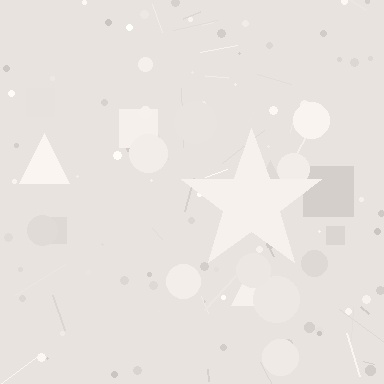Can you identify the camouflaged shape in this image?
The camouflaged shape is a star.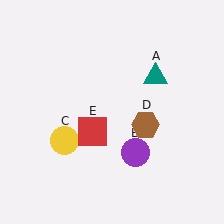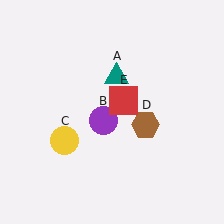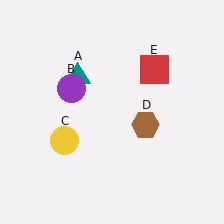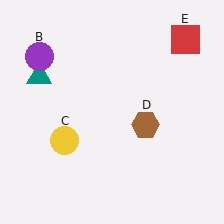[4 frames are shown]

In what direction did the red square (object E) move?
The red square (object E) moved up and to the right.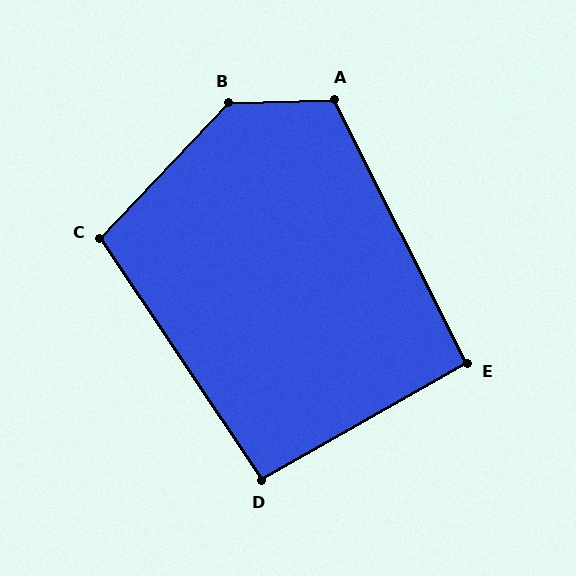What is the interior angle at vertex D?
Approximately 94 degrees (approximately right).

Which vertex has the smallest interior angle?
E, at approximately 93 degrees.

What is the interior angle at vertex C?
Approximately 103 degrees (obtuse).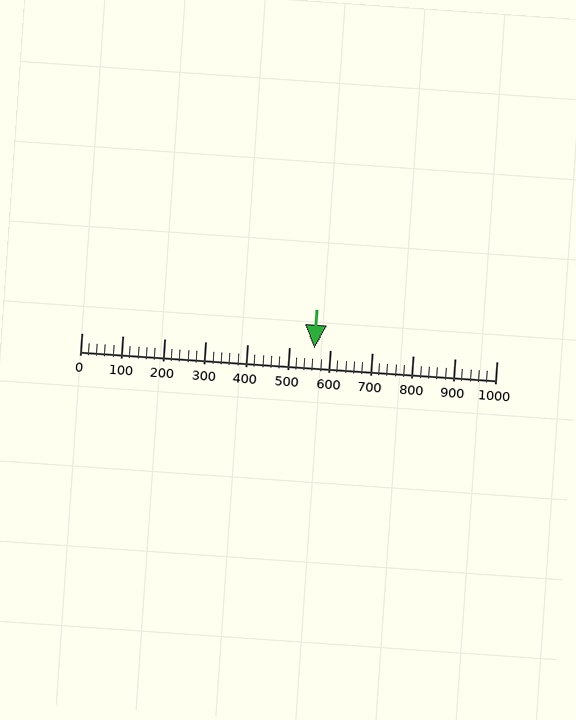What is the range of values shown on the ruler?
The ruler shows values from 0 to 1000.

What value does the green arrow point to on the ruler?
The green arrow points to approximately 561.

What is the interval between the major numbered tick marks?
The major tick marks are spaced 100 units apart.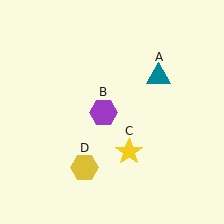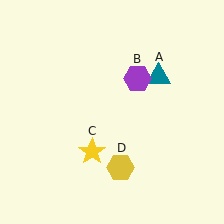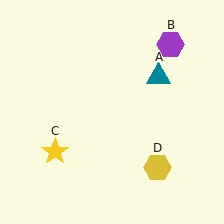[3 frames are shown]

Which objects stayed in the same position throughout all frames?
Teal triangle (object A) remained stationary.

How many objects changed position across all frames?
3 objects changed position: purple hexagon (object B), yellow star (object C), yellow hexagon (object D).